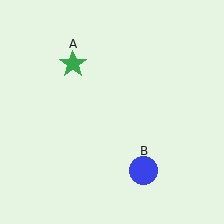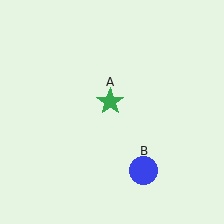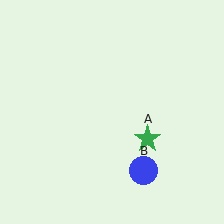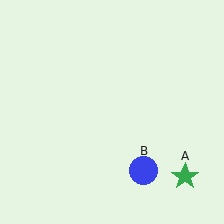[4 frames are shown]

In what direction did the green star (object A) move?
The green star (object A) moved down and to the right.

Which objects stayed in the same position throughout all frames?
Blue circle (object B) remained stationary.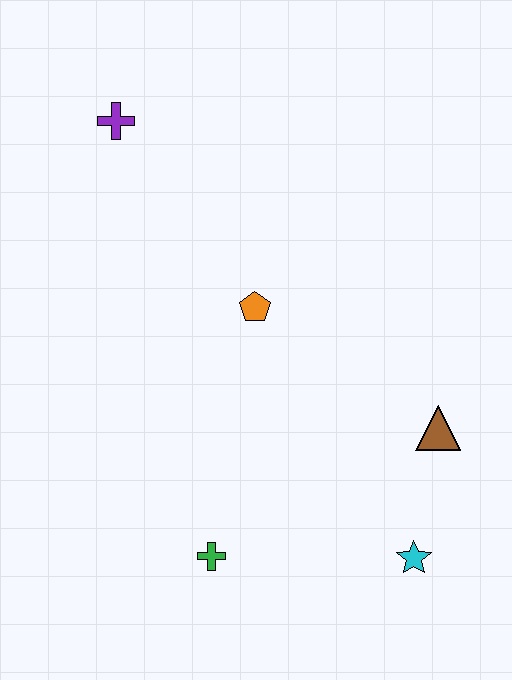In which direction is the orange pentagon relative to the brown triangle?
The orange pentagon is to the left of the brown triangle.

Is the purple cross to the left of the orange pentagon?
Yes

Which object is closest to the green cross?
The cyan star is closest to the green cross.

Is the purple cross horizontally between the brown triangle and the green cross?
No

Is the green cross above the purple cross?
No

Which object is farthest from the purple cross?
The cyan star is farthest from the purple cross.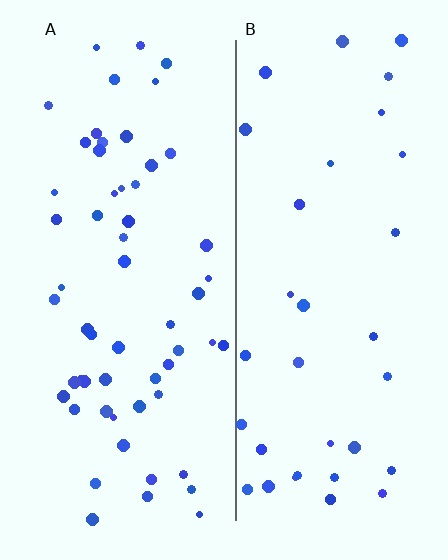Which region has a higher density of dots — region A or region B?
A (the left).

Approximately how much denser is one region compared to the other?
Approximately 1.7× — region A over region B.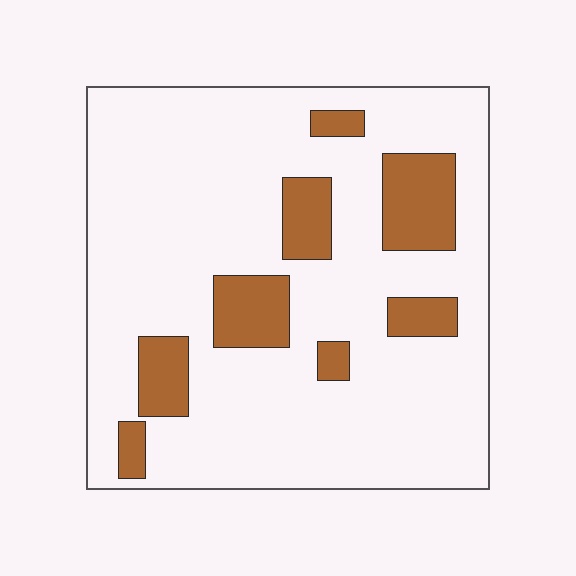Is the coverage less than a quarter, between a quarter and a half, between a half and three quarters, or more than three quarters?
Less than a quarter.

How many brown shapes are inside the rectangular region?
8.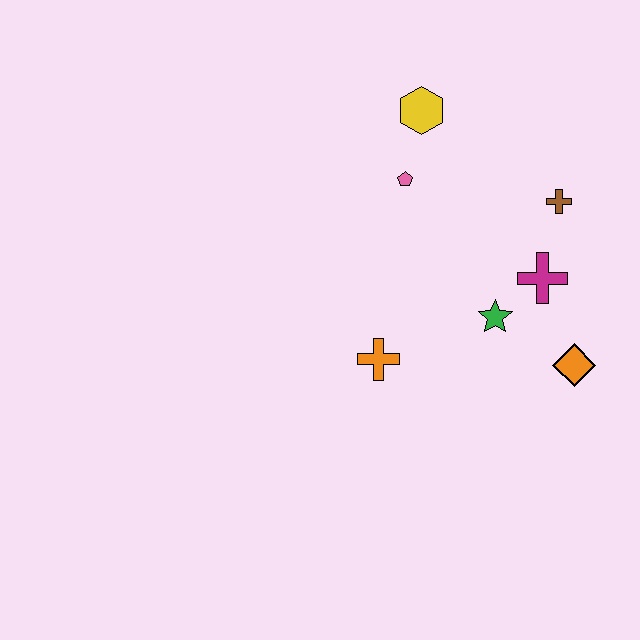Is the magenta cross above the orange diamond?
Yes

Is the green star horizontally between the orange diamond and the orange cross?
Yes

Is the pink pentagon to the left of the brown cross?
Yes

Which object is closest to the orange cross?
The green star is closest to the orange cross.